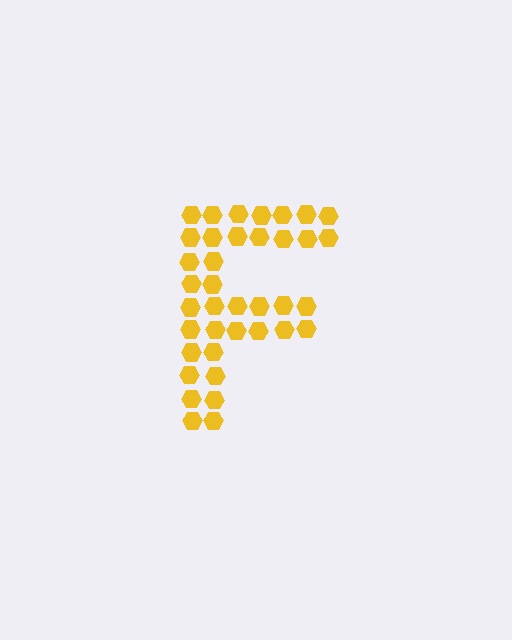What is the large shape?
The large shape is the letter F.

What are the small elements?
The small elements are hexagons.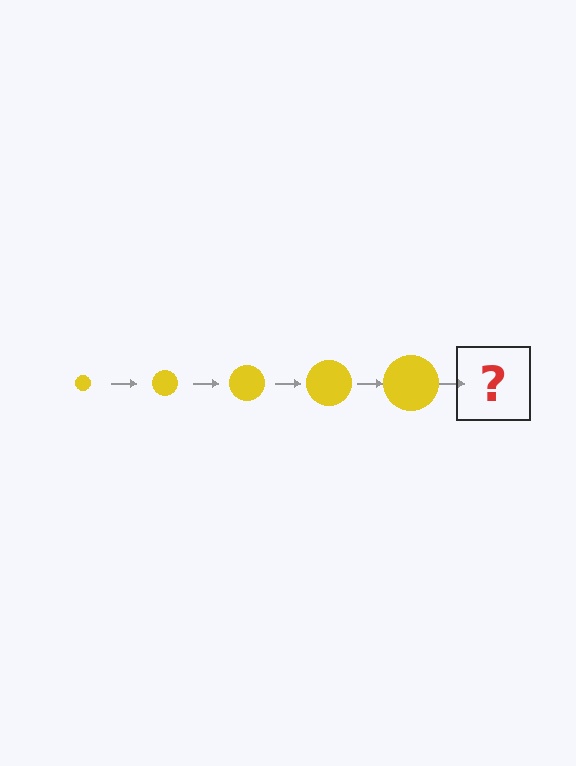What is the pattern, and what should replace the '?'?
The pattern is that the circle gets progressively larger each step. The '?' should be a yellow circle, larger than the previous one.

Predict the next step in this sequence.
The next step is a yellow circle, larger than the previous one.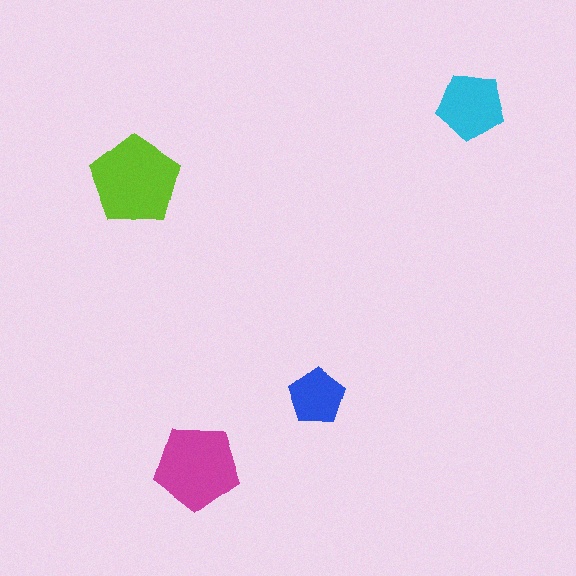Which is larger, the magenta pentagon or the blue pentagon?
The magenta one.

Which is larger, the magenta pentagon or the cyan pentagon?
The magenta one.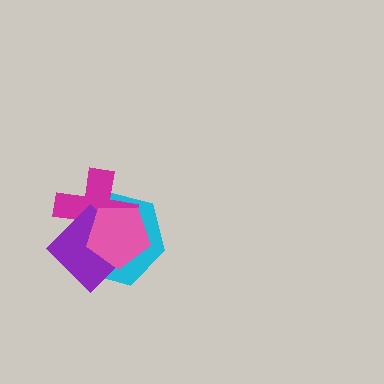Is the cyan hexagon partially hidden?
Yes, it is partially covered by another shape.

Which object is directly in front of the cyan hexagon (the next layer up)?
The magenta cross is directly in front of the cyan hexagon.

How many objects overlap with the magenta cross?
3 objects overlap with the magenta cross.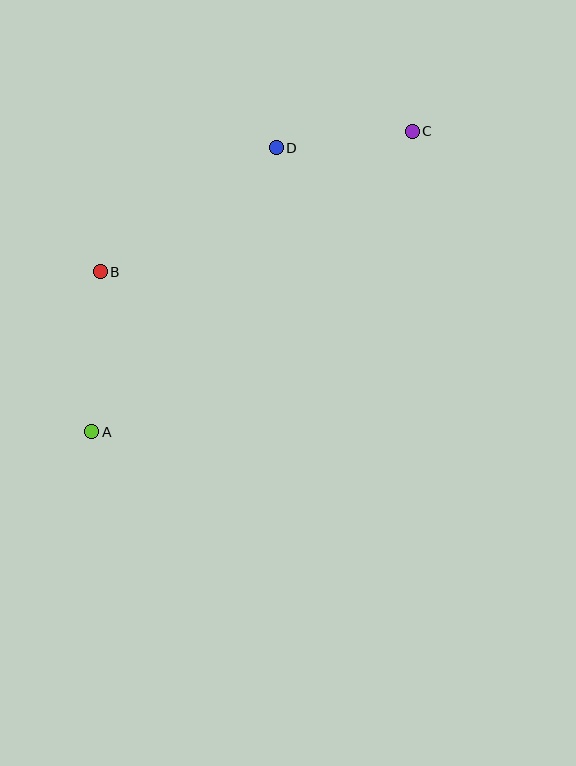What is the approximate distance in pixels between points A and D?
The distance between A and D is approximately 339 pixels.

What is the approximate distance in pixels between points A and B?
The distance between A and B is approximately 161 pixels.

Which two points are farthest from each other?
Points A and C are farthest from each other.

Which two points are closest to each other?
Points C and D are closest to each other.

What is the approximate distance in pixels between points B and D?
The distance between B and D is approximately 215 pixels.